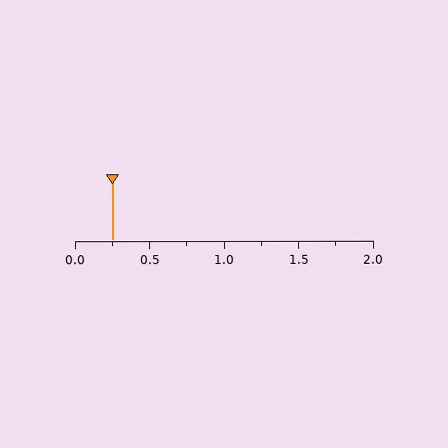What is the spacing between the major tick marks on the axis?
The major ticks are spaced 0.5 apart.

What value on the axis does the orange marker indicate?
The marker indicates approximately 0.25.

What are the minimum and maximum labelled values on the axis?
The axis runs from 0.0 to 2.0.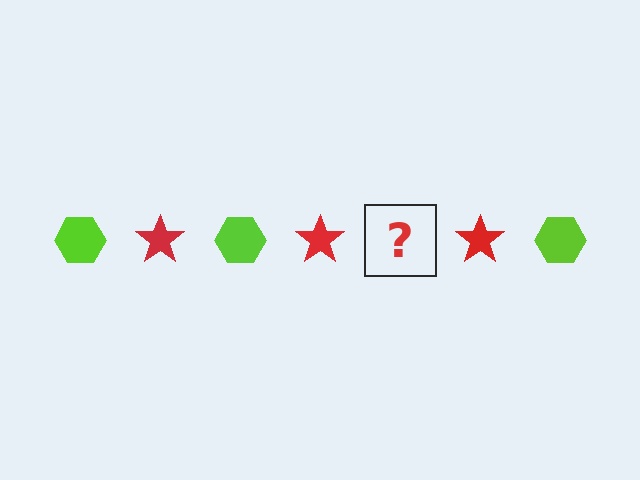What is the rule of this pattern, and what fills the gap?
The rule is that the pattern alternates between lime hexagon and red star. The gap should be filled with a lime hexagon.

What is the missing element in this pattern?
The missing element is a lime hexagon.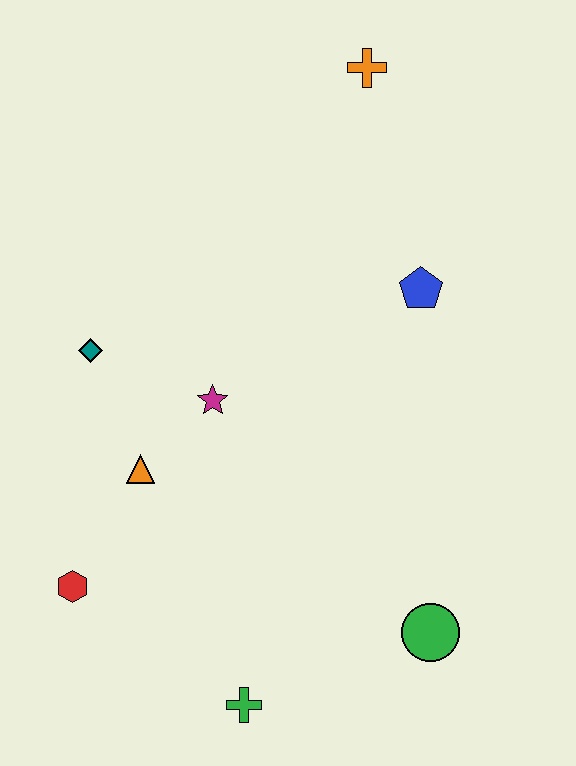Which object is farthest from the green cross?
The orange cross is farthest from the green cross.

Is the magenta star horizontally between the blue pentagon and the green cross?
No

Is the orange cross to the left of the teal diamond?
No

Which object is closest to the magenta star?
The orange triangle is closest to the magenta star.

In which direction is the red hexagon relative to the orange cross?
The red hexagon is below the orange cross.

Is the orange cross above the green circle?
Yes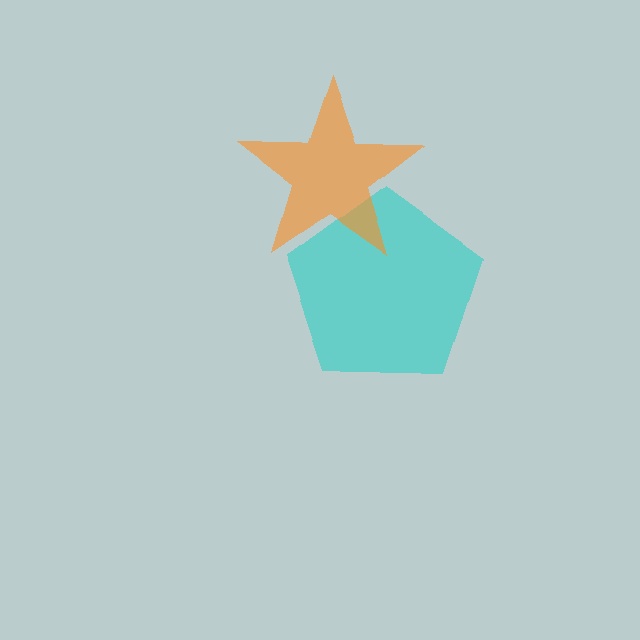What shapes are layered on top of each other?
The layered shapes are: a cyan pentagon, an orange star.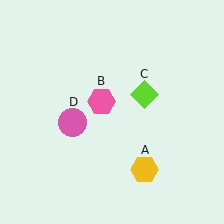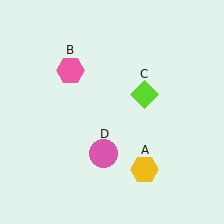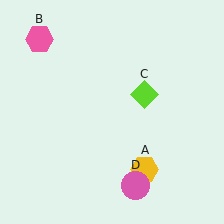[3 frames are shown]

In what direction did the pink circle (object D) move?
The pink circle (object D) moved down and to the right.